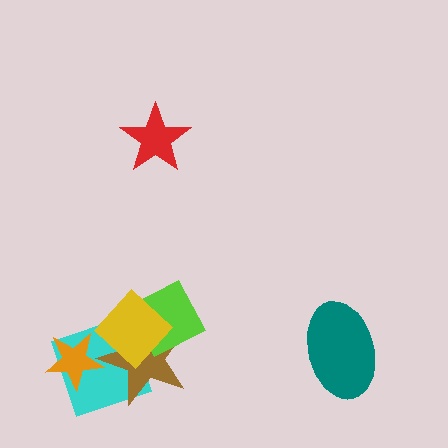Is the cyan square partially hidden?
Yes, it is partially covered by another shape.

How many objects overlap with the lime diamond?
2 objects overlap with the lime diamond.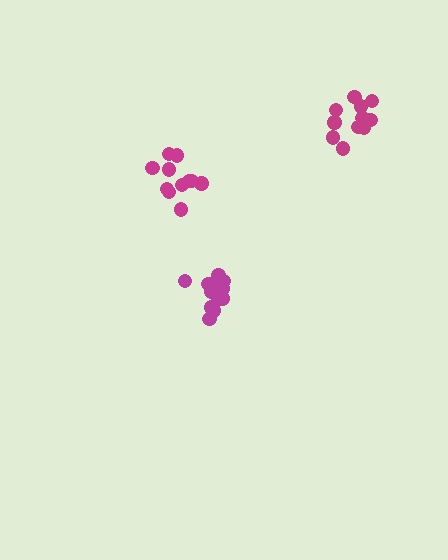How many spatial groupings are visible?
There are 3 spatial groupings.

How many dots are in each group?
Group 1: 11 dots, Group 2: 13 dots, Group 3: 11 dots (35 total).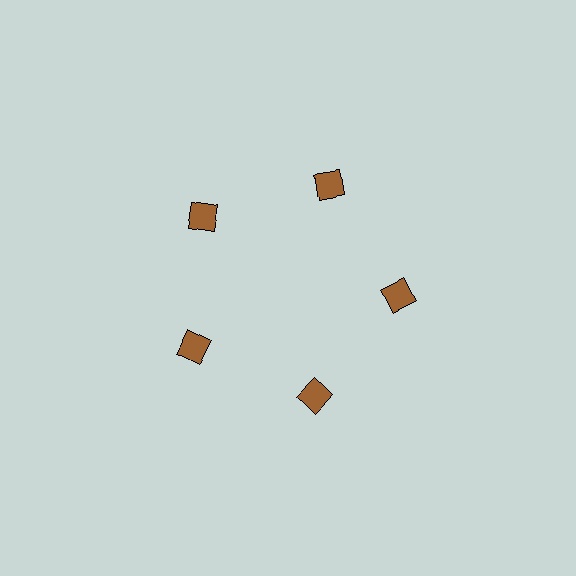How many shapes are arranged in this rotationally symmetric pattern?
There are 5 shapes, arranged in 5 groups of 1.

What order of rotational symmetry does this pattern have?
This pattern has 5-fold rotational symmetry.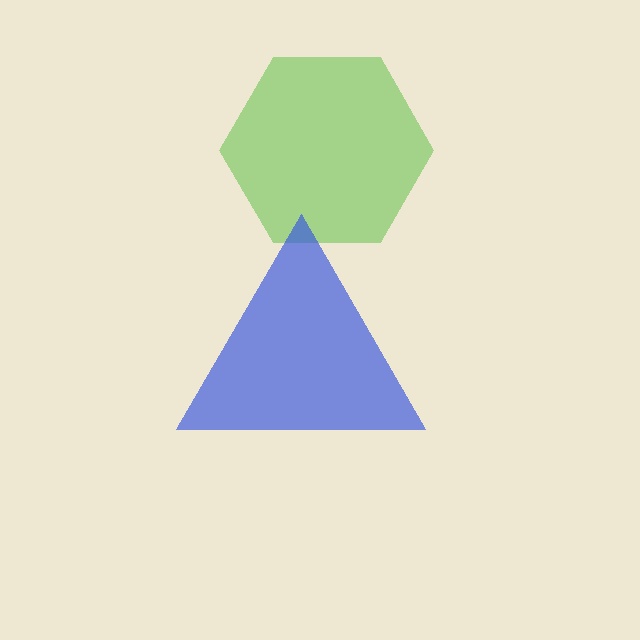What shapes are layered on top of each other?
The layered shapes are: a lime hexagon, a blue triangle.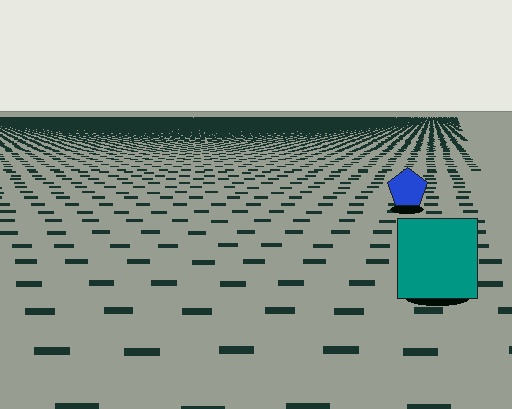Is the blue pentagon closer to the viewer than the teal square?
No. The teal square is closer — you can tell from the texture gradient: the ground texture is coarser near it.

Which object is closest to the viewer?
The teal square is closest. The texture marks near it are larger and more spread out.